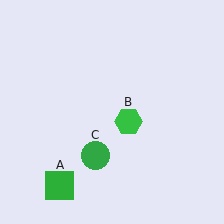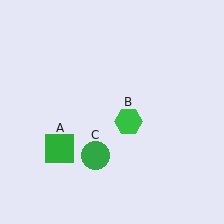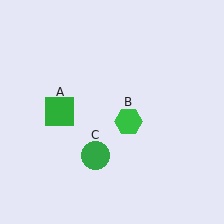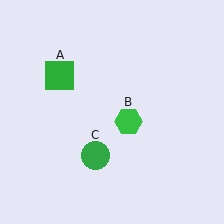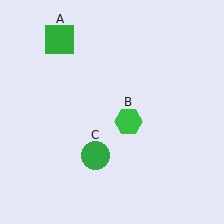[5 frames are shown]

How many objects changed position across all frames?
1 object changed position: green square (object A).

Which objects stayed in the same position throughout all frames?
Green hexagon (object B) and green circle (object C) remained stationary.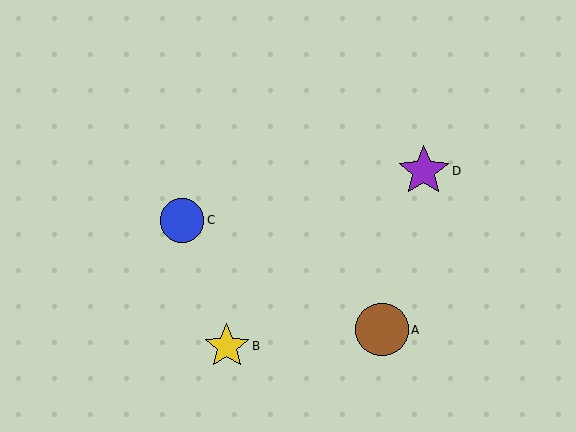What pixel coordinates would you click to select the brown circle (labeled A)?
Click at (382, 330) to select the brown circle A.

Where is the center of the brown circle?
The center of the brown circle is at (382, 330).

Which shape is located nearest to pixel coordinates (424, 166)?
The purple star (labeled D) at (424, 171) is nearest to that location.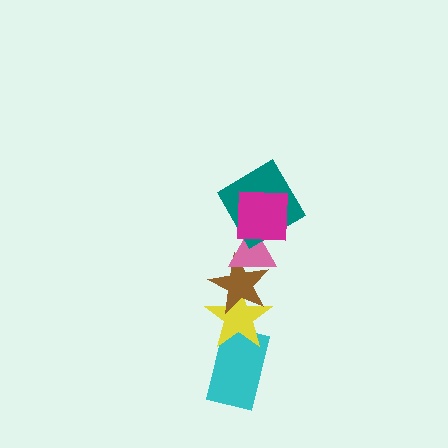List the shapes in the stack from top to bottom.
From top to bottom: the magenta square, the teal diamond, the pink triangle, the brown star, the yellow star, the cyan rectangle.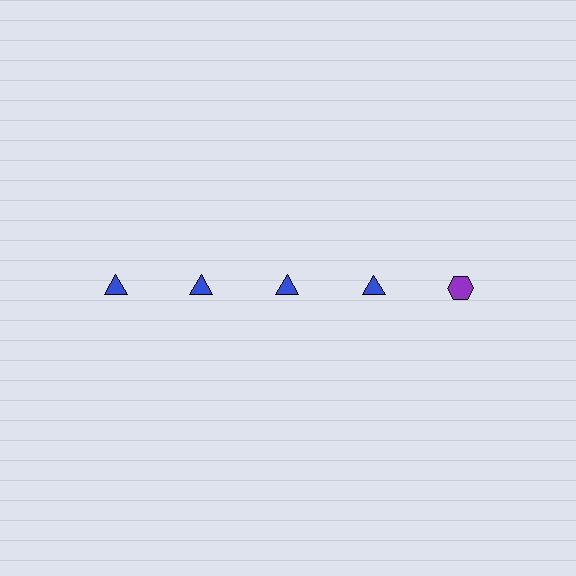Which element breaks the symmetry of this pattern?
The purple hexagon in the top row, rightmost column breaks the symmetry. All other shapes are blue triangles.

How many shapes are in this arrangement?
There are 5 shapes arranged in a grid pattern.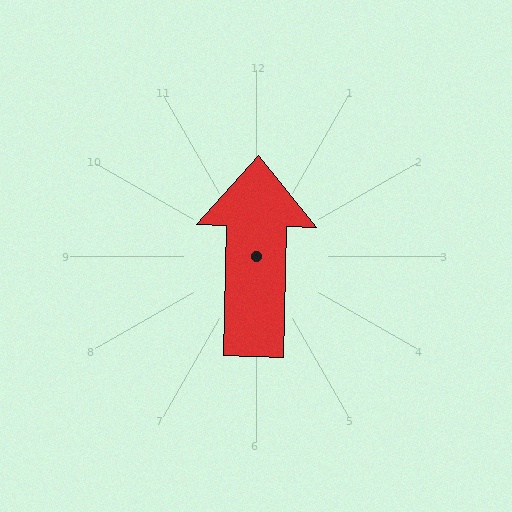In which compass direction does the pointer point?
North.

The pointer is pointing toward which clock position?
Roughly 12 o'clock.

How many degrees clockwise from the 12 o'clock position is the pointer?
Approximately 2 degrees.